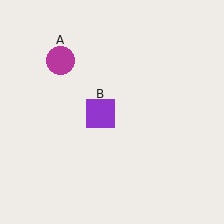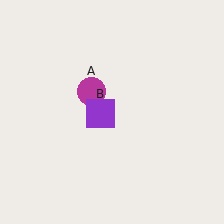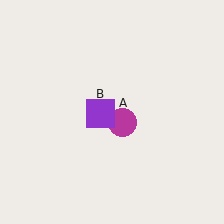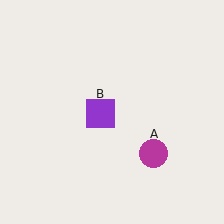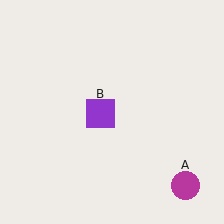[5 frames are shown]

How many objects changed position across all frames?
1 object changed position: magenta circle (object A).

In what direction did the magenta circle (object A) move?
The magenta circle (object A) moved down and to the right.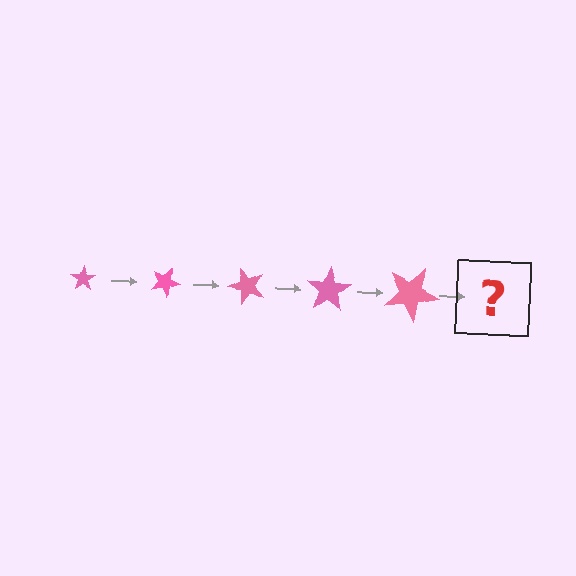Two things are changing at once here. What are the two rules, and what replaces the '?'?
The two rules are that the star grows larger each step and it rotates 25 degrees each step. The '?' should be a star, larger than the previous one and rotated 125 degrees from the start.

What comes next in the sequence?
The next element should be a star, larger than the previous one and rotated 125 degrees from the start.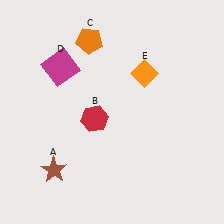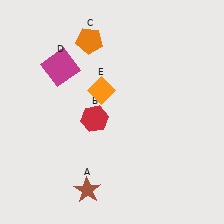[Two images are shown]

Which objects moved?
The objects that moved are: the brown star (A), the orange diamond (E).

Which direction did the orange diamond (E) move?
The orange diamond (E) moved left.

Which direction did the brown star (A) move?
The brown star (A) moved right.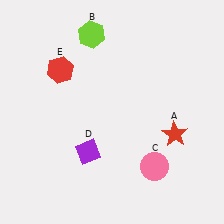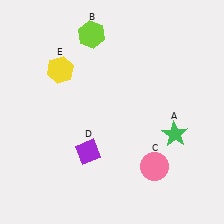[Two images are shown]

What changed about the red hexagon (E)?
In Image 1, E is red. In Image 2, it changed to yellow.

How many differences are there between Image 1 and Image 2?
There are 2 differences between the two images.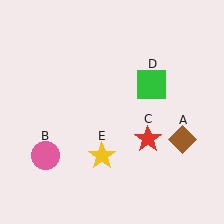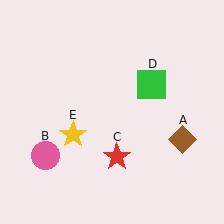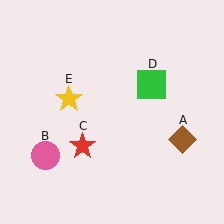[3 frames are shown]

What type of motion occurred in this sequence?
The red star (object C), yellow star (object E) rotated clockwise around the center of the scene.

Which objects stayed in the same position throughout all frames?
Brown diamond (object A) and pink circle (object B) and green square (object D) remained stationary.